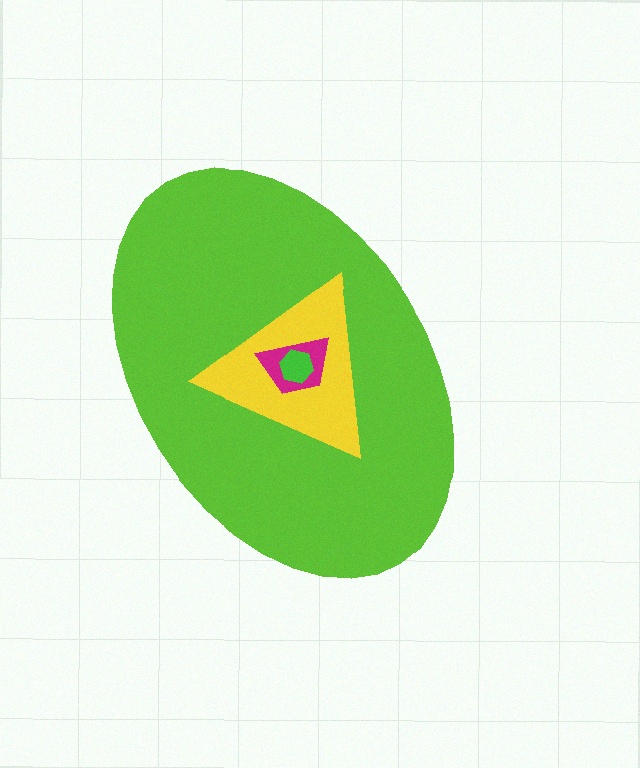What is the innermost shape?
The green hexagon.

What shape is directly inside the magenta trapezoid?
The green hexagon.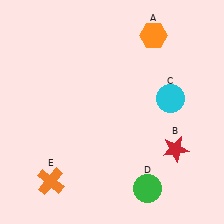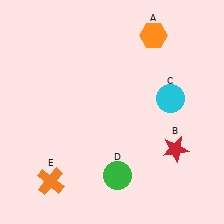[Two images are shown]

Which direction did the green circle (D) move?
The green circle (D) moved left.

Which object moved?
The green circle (D) moved left.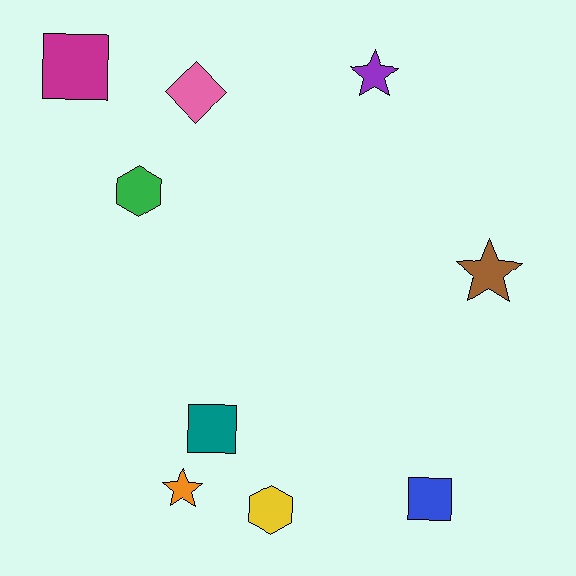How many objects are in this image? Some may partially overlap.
There are 9 objects.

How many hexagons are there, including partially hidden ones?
There are 2 hexagons.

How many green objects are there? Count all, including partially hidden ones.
There is 1 green object.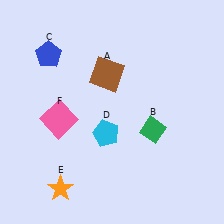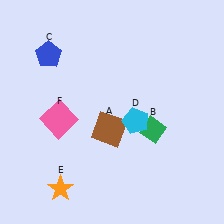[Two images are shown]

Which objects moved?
The objects that moved are: the brown square (A), the cyan pentagon (D).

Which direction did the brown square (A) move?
The brown square (A) moved down.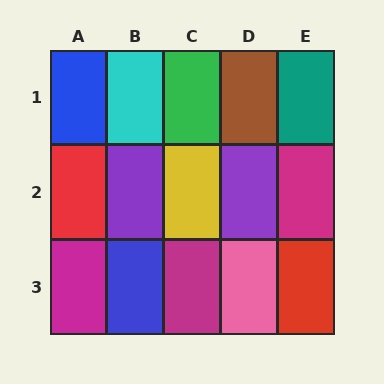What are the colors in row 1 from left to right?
Blue, cyan, green, brown, teal.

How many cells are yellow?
1 cell is yellow.